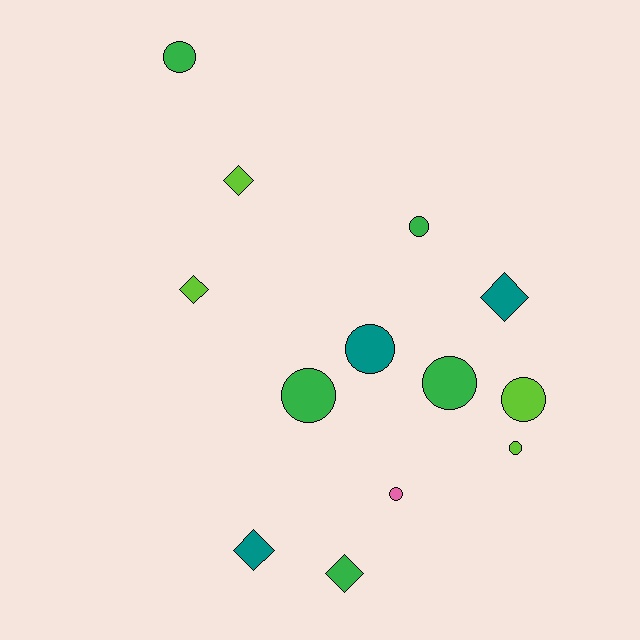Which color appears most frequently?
Green, with 5 objects.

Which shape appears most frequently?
Circle, with 8 objects.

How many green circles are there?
There are 4 green circles.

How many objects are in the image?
There are 13 objects.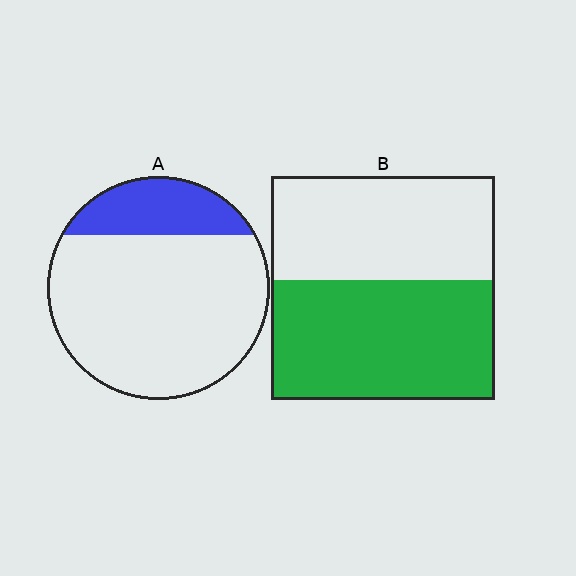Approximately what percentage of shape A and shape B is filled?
A is approximately 20% and B is approximately 55%.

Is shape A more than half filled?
No.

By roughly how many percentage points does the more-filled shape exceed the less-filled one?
By roughly 35 percentage points (B over A).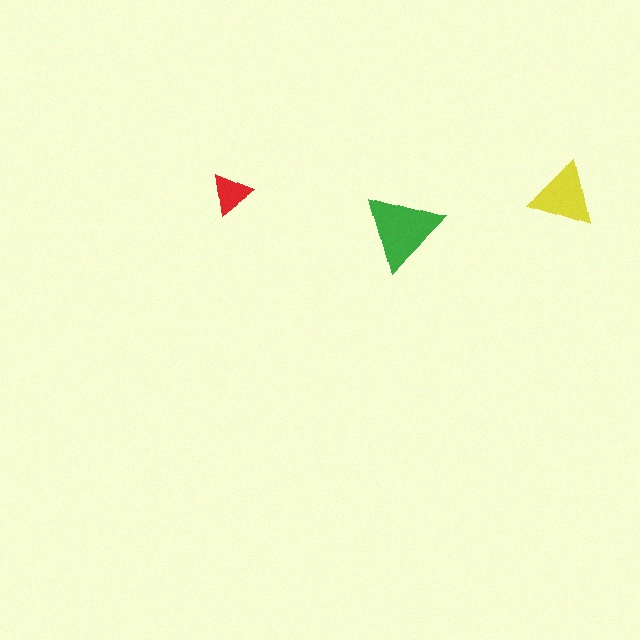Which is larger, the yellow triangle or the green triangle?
The green one.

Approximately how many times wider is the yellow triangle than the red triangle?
About 1.5 times wider.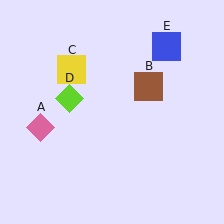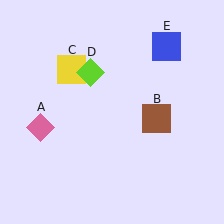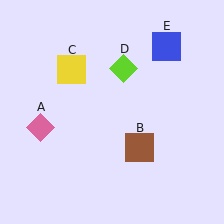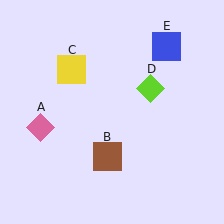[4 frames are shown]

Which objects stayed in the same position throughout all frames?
Pink diamond (object A) and yellow square (object C) and blue square (object E) remained stationary.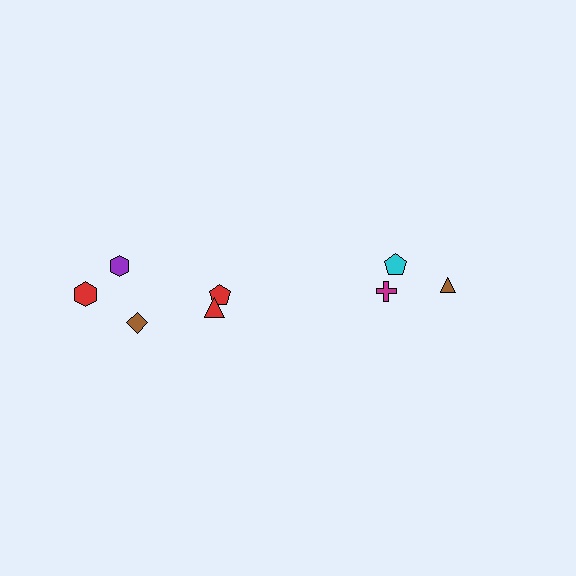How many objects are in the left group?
There are 5 objects.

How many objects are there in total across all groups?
There are 8 objects.